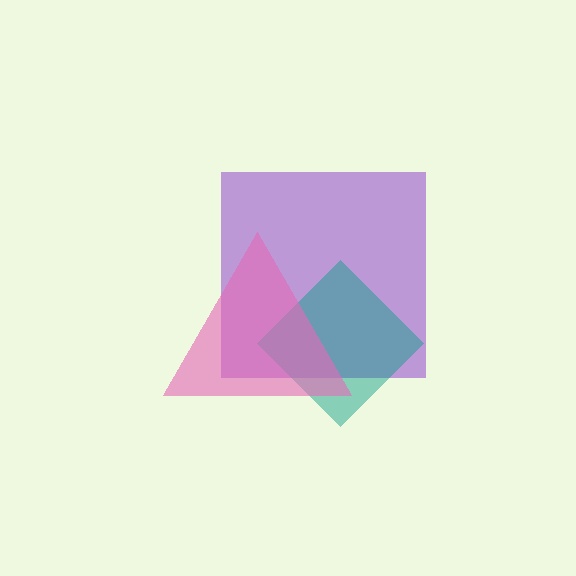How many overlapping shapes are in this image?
There are 3 overlapping shapes in the image.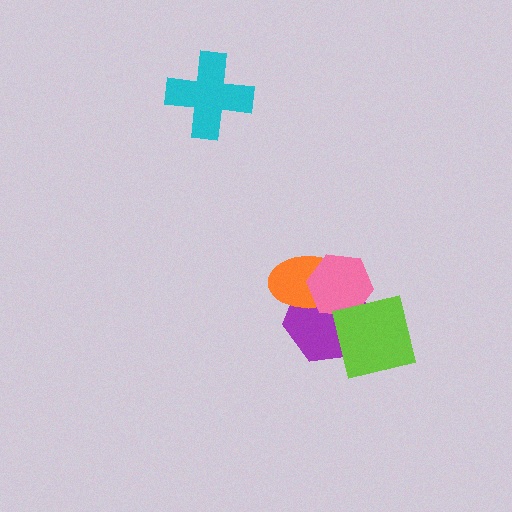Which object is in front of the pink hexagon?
The lime square is in front of the pink hexagon.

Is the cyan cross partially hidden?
No, no other shape covers it.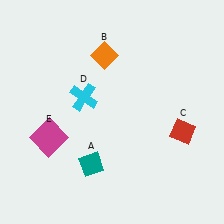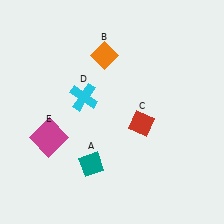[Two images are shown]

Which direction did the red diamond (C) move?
The red diamond (C) moved left.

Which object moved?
The red diamond (C) moved left.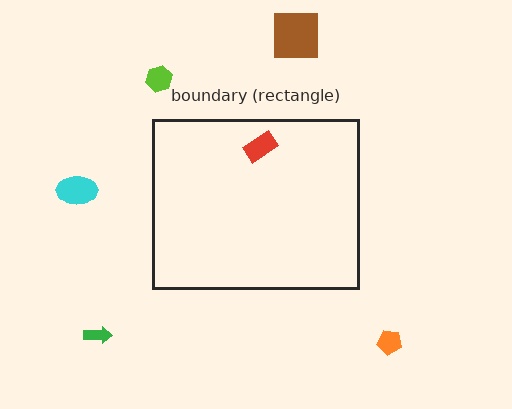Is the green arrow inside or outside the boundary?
Outside.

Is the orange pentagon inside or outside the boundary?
Outside.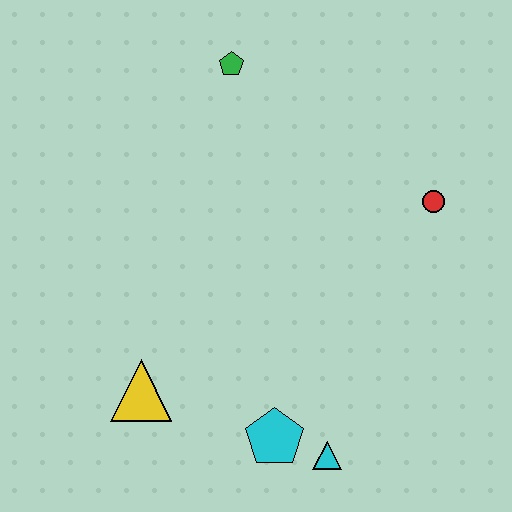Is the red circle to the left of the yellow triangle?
No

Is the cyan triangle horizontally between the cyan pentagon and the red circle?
Yes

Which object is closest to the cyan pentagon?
The cyan triangle is closest to the cyan pentagon.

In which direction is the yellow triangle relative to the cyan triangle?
The yellow triangle is to the left of the cyan triangle.